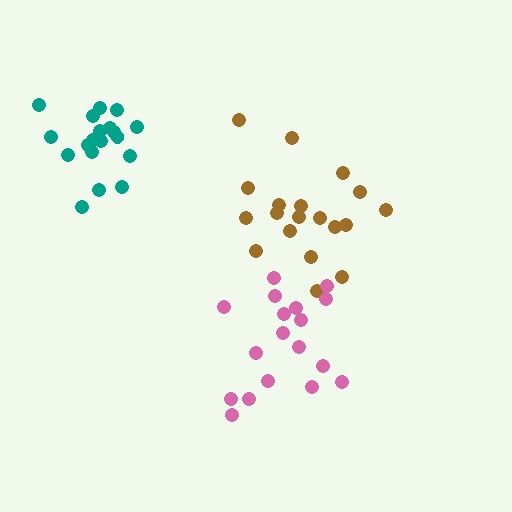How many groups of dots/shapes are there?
There are 3 groups.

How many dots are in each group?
Group 1: 19 dots, Group 2: 19 dots, Group 3: 18 dots (56 total).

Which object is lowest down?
The pink cluster is bottommost.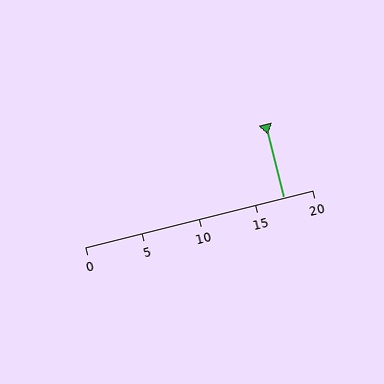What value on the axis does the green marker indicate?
The marker indicates approximately 17.5.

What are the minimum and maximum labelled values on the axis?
The axis runs from 0 to 20.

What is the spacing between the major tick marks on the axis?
The major ticks are spaced 5 apart.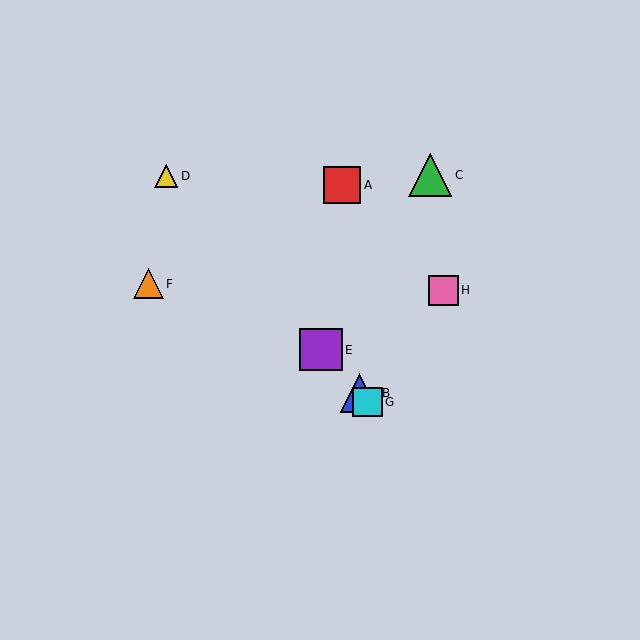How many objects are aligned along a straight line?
4 objects (B, D, E, G) are aligned along a straight line.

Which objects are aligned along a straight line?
Objects B, D, E, G are aligned along a straight line.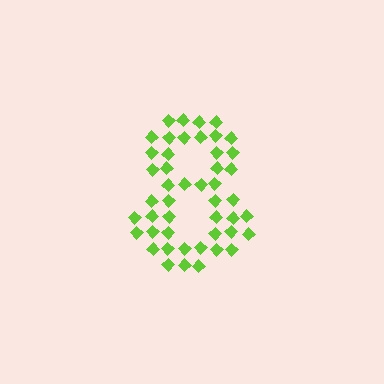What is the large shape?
The large shape is the digit 8.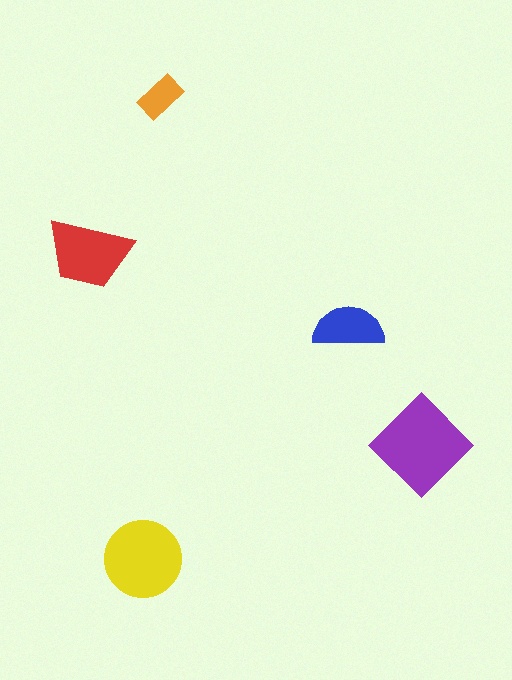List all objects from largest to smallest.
The purple diamond, the yellow circle, the red trapezoid, the blue semicircle, the orange rectangle.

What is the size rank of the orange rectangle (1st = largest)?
5th.